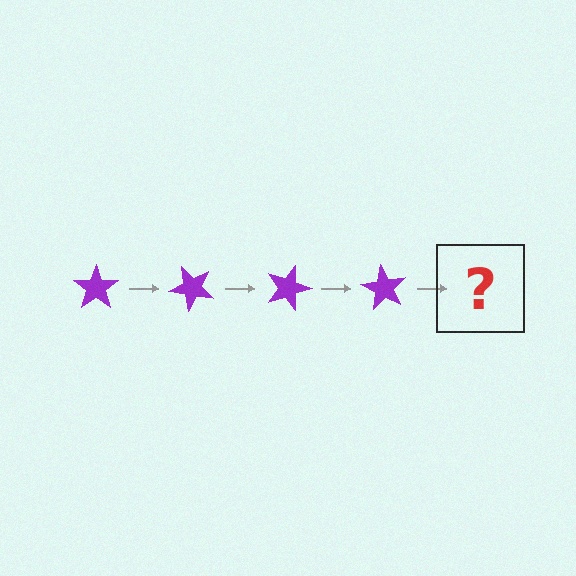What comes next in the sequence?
The next element should be a purple star rotated 180 degrees.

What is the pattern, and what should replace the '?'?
The pattern is that the star rotates 45 degrees each step. The '?' should be a purple star rotated 180 degrees.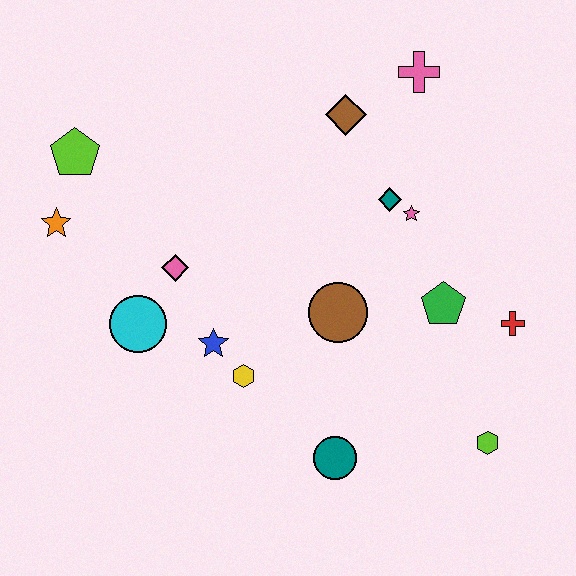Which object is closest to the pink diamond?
The cyan circle is closest to the pink diamond.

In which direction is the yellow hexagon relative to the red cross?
The yellow hexagon is to the left of the red cross.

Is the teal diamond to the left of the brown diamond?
No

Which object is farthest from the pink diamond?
The lime hexagon is farthest from the pink diamond.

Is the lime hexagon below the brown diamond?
Yes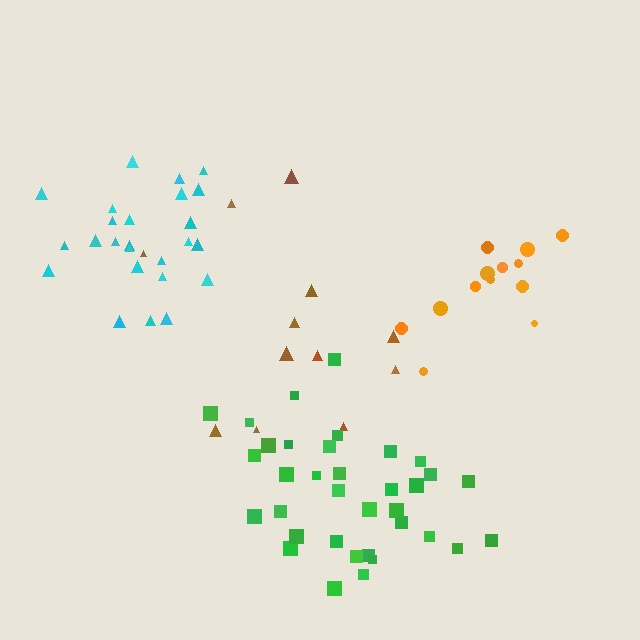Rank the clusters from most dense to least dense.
green, cyan, orange, brown.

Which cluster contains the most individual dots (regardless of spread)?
Green (35).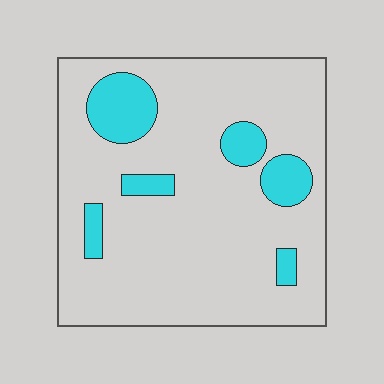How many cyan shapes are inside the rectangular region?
6.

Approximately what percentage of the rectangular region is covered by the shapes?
Approximately 15%.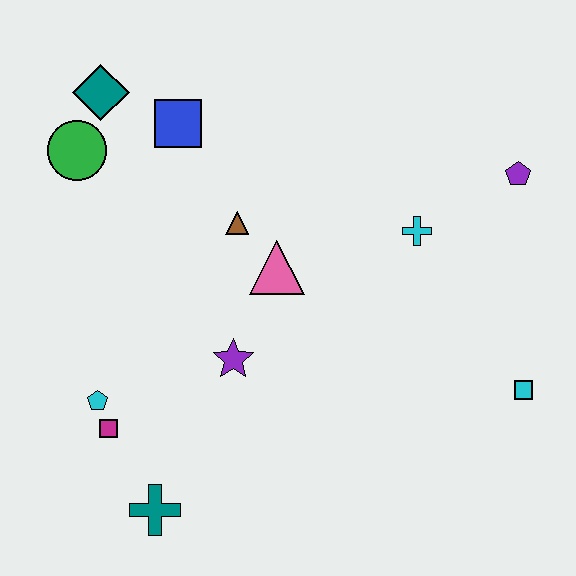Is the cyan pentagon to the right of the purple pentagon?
No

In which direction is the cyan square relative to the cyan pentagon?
The cyan square is to the right of the cyan pentagon.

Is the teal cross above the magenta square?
No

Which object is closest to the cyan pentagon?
The magenta square is closest to the cyan pentagon.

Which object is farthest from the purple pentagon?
The teal cross is farthest from the purple pentagon.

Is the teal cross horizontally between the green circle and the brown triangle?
Yes